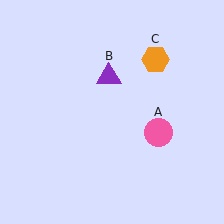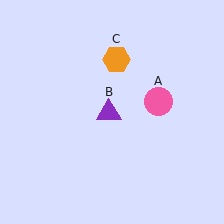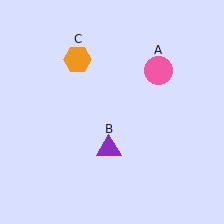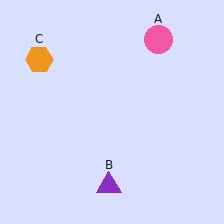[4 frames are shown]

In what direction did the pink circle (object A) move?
The pink circle (object A) moved up.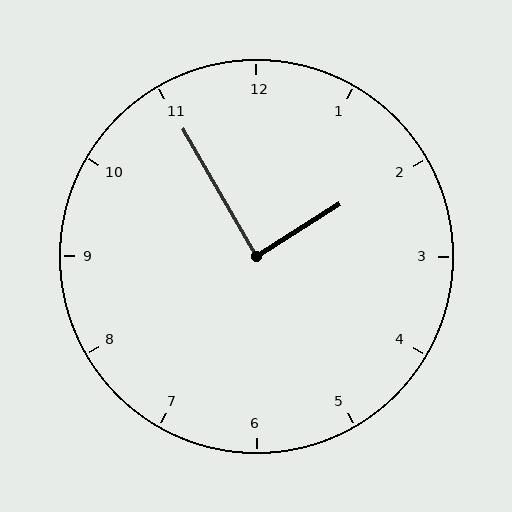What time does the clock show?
1:55.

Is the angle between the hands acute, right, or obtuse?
It is right.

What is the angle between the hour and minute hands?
Approximately 88 degrees.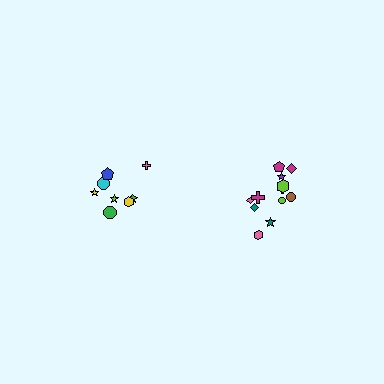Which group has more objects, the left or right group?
The right group.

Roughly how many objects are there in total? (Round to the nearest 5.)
Roughly 20 objects in total.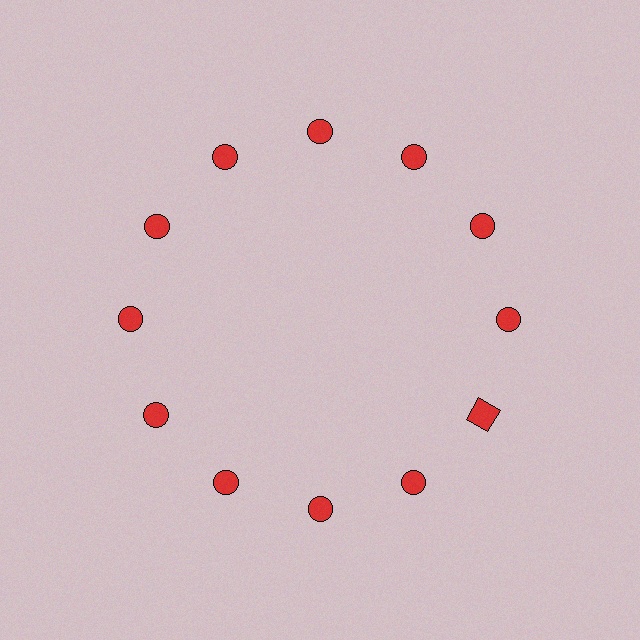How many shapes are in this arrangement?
There are 12 shapes arranged in a ring pattern.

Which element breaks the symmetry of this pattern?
The red square at roughly the 4 o'clock position breaks the symmetry. All other shapes are red circles.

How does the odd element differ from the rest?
It has a different shape: square instead of circle.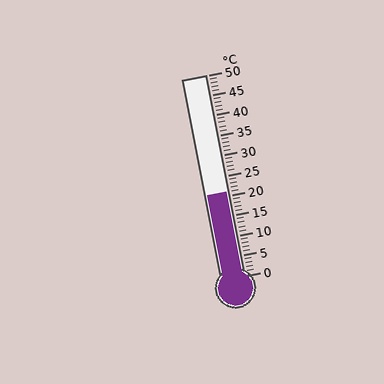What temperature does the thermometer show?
The thermometer shows approximately 21°C.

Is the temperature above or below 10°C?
The temperature is above 10°C.